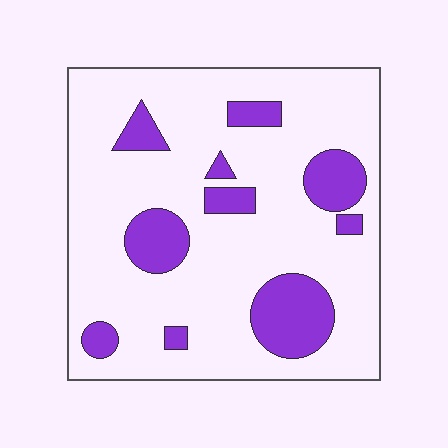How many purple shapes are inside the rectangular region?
10.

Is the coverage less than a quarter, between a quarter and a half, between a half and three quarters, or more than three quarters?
Less than a quarter.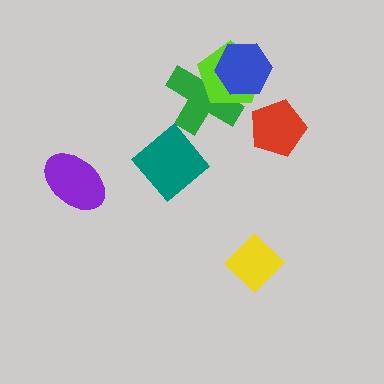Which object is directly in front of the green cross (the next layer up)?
The lime pentagon is directly in front of the green cross.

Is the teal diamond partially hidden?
No, no other shape covers it.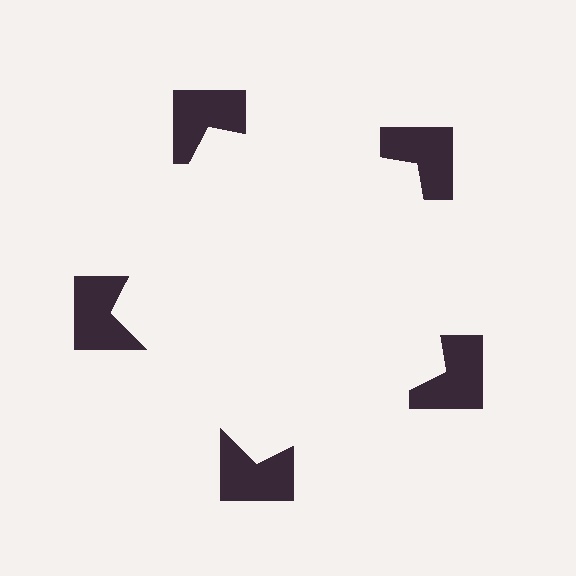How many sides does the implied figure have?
5 sides.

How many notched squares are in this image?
There are 5 — one at each vertex of the illusory pentagon.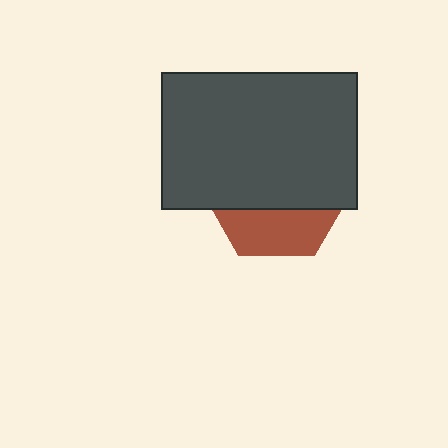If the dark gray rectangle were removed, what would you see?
You would see the complete brown hexagon.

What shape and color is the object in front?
The object in front is a dark gray rectangle.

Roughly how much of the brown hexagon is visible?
A small part of it is visible (roughly 32%).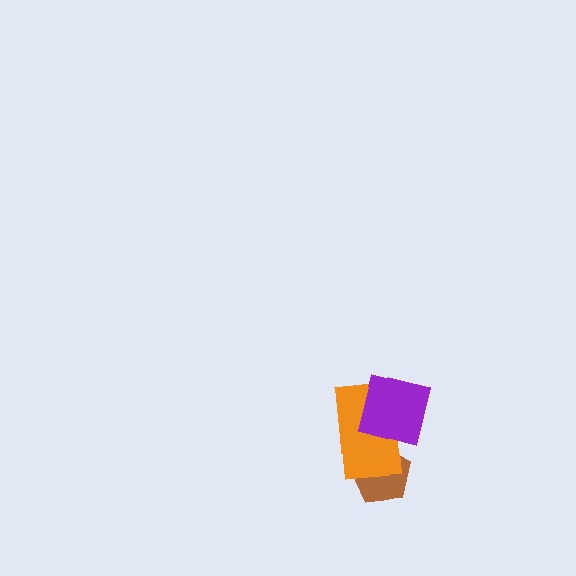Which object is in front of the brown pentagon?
The orange rectangle is in front of the brown pentagon.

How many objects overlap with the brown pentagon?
1 object overlaps with the brown pentagon.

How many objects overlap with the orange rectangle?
2 objects overlap with the orange rectangle.